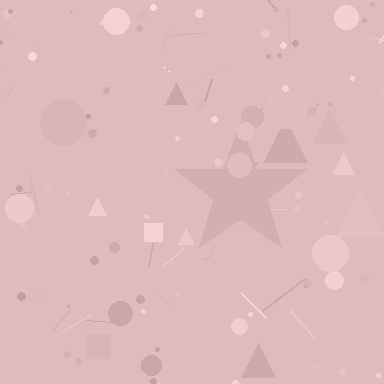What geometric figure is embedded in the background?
A star is embedded in the background.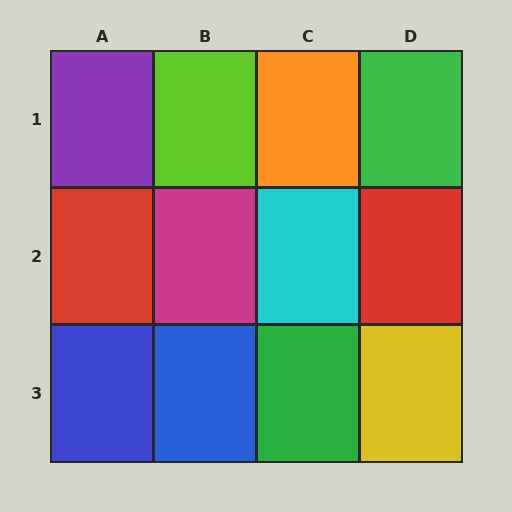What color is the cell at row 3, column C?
Green.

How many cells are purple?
1 cell is purple.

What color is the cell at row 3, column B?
Blue.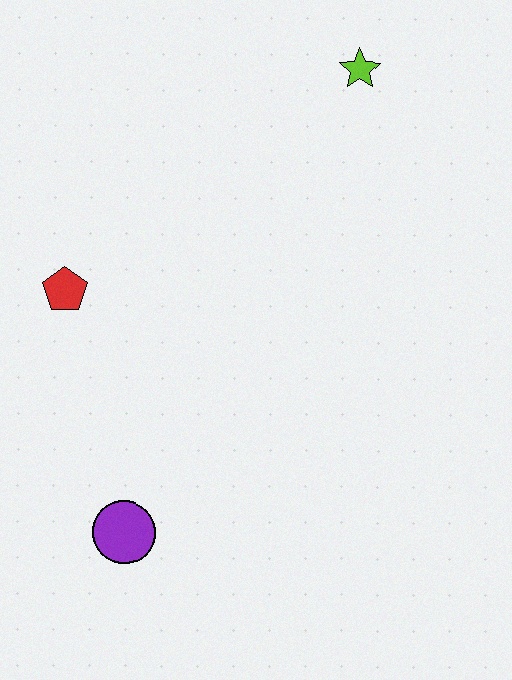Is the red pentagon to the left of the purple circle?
Yes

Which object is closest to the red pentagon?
The purple circle is closest to the red pentagon.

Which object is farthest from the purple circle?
The lime star is farthest from the purple circle.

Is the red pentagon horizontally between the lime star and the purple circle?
No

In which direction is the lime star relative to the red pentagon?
The lime star is to the right of the red pentagon.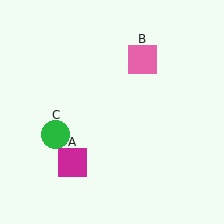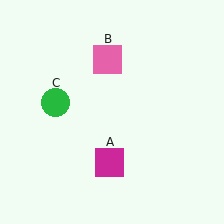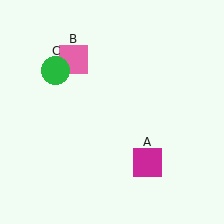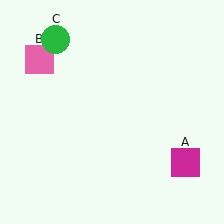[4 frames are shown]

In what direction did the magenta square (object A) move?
The magenta square (object A) moved right.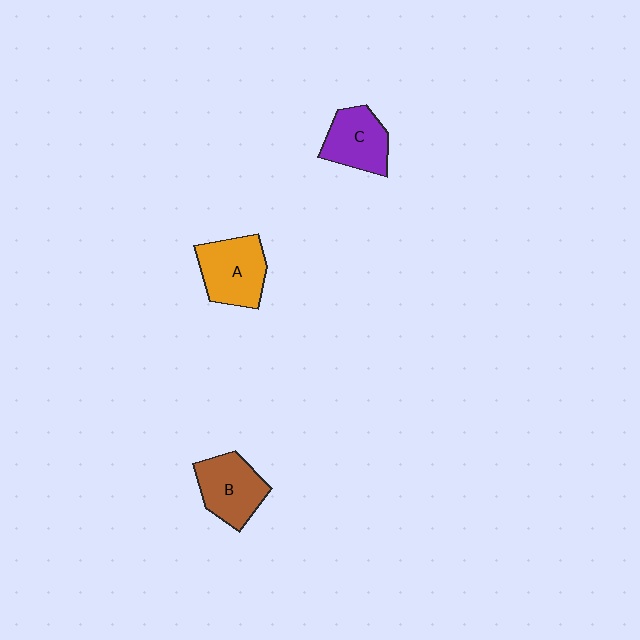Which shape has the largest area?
Shape A (orange).